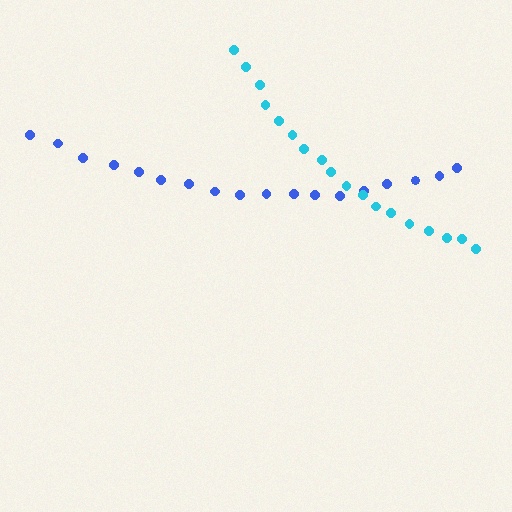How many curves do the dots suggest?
There are 2 distinct paths.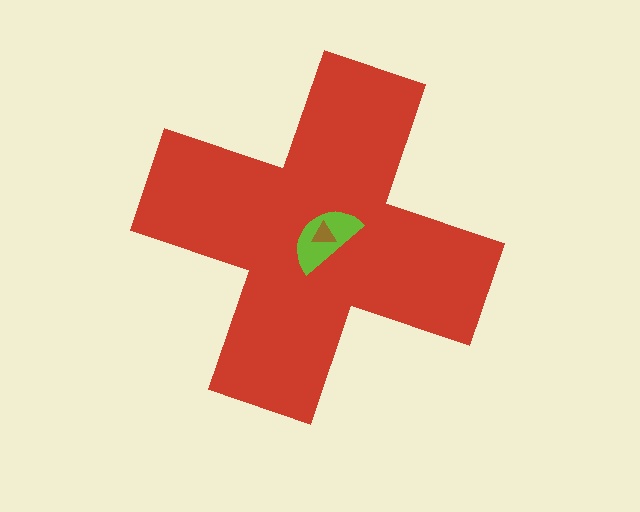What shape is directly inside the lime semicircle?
The brown triangle.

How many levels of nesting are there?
3.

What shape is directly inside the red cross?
The lime semicircle.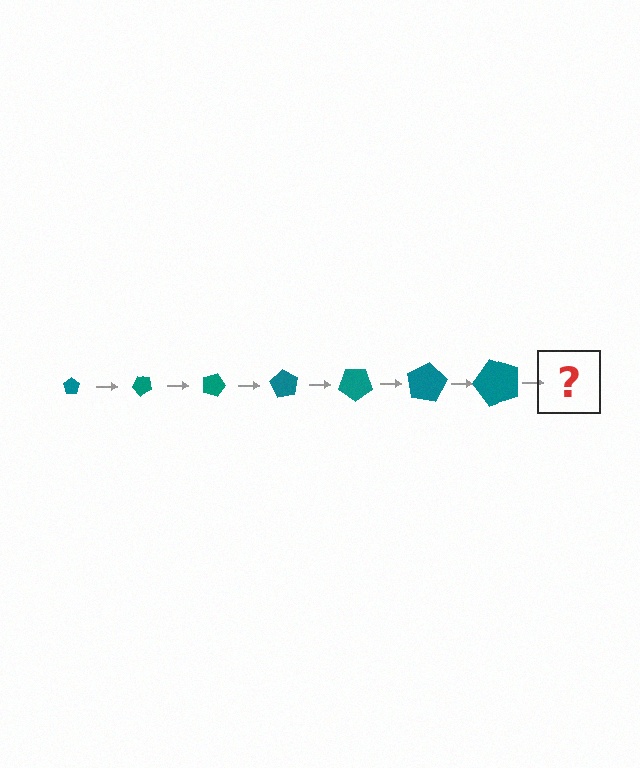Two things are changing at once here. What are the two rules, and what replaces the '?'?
The two rules are that the pentagon grows larger each step and it rotates 45 degrees each step. The '?' should be a pentagon, larger than the previous one and rotated 315 degrees from the start.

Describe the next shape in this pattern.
It should be a pentagon, larger than the previous one and rotated 315 degrees from the start.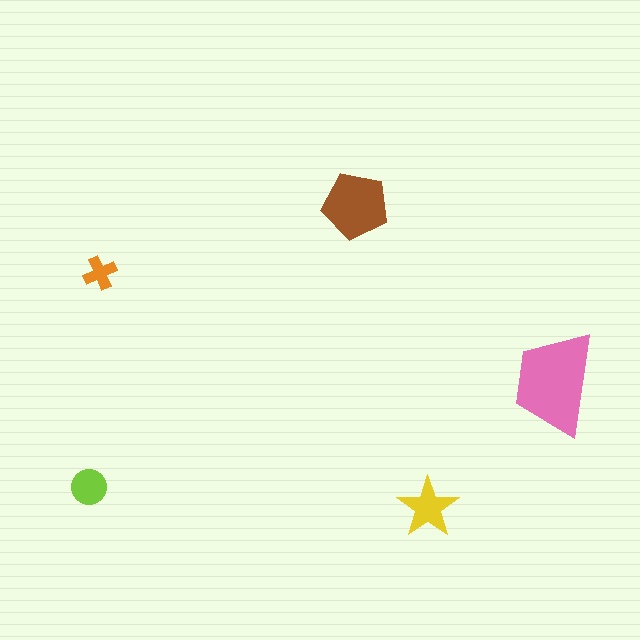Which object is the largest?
The pink trapezoid.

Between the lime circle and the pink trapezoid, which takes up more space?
The pink trapezoid.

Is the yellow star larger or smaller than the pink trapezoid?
Smaller.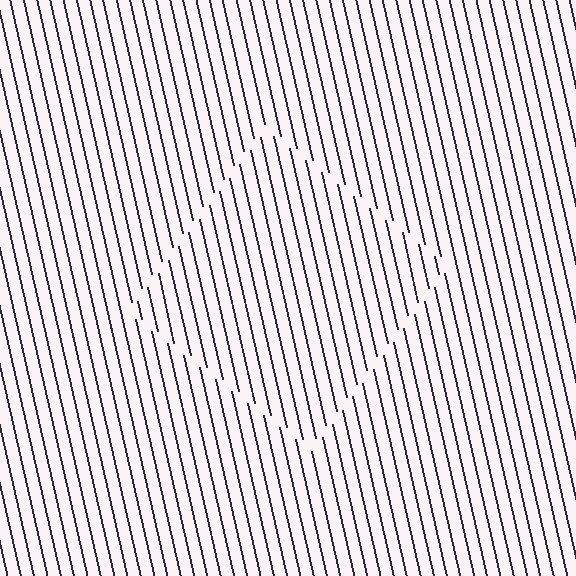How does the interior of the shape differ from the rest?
The interior of the shape contains the same grating, shifted by half a period — the contour is defined by the phase discontinuity where line-ends from the inner and outer gratings abut.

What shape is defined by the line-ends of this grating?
An illusory square. The interior of the shape contains the same grating, shifted by half a period — the contour is defined by the phase discontinuity where line-ends from the inner and outer gratings abut.